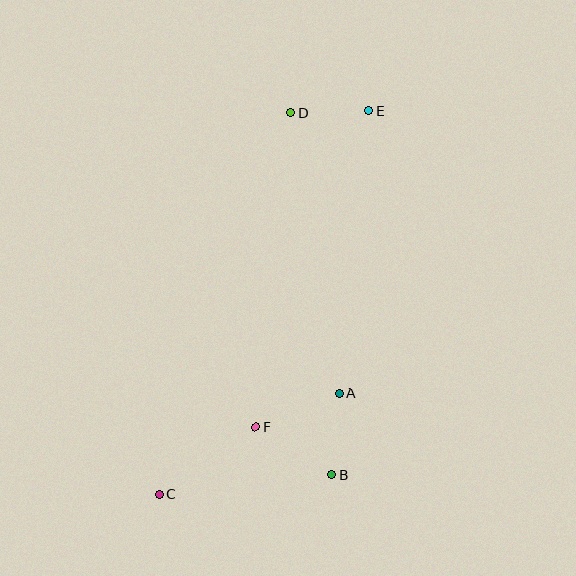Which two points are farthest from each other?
Points C and E are farthest from each other.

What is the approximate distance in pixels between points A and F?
The distance between A and F is approximately 90 pixels.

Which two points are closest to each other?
Points D and E are closest to each other.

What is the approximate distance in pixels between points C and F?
The distance between C and F is approximately 117 pixels.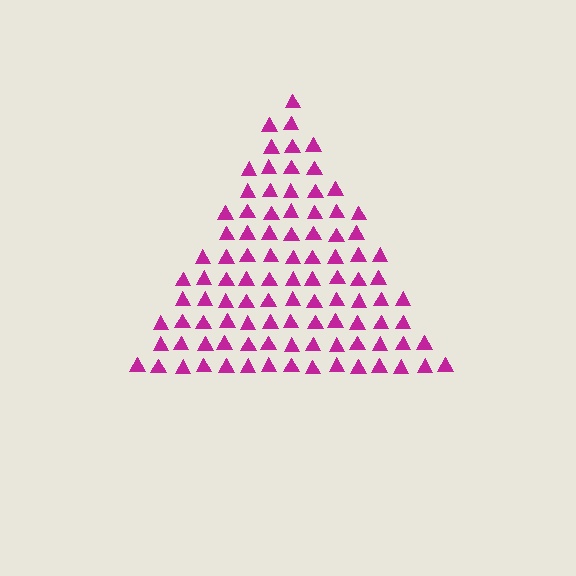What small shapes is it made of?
It is made of small triangles.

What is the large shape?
The large shape is a triangle.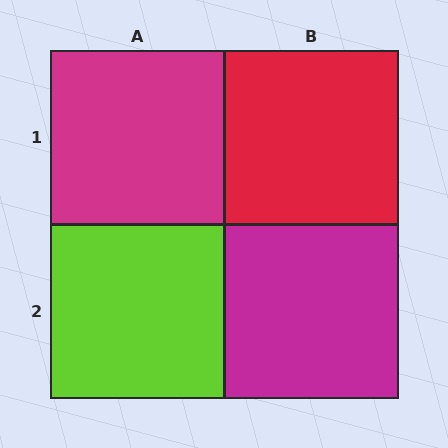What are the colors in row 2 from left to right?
Lime, magenta.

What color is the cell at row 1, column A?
Magenta.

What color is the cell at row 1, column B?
Red.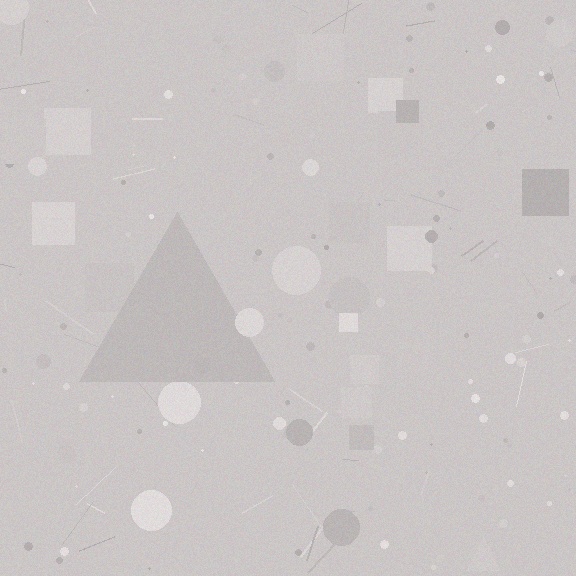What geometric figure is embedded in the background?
A triangle is embedded in the background.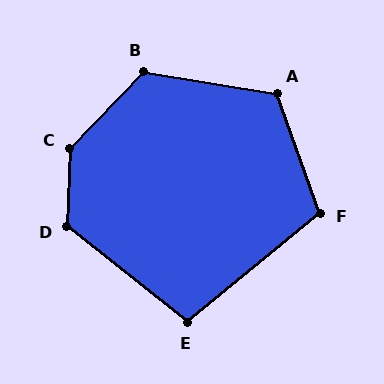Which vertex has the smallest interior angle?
E, at approximately 102 degrees.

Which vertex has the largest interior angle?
C, at approximately 138 degrees.